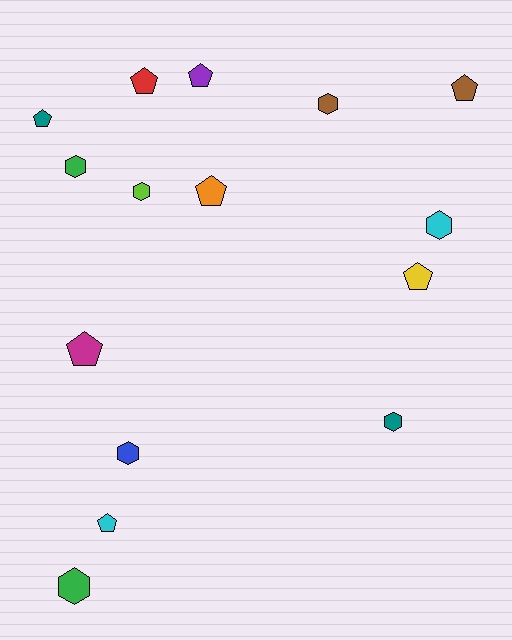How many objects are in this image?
There are 15 objects.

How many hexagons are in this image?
There are 7 hexagons.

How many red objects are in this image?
There is 1 red object.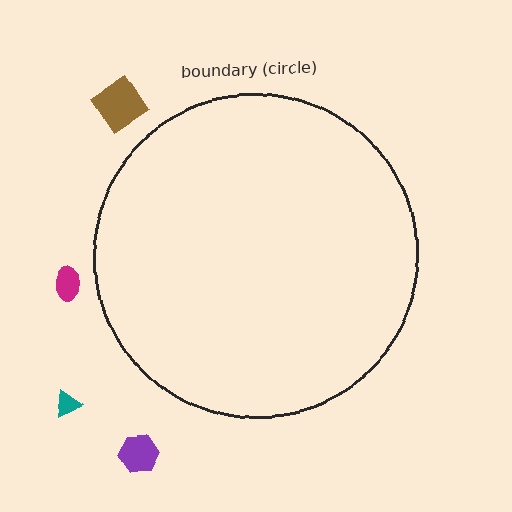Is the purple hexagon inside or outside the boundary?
Outside.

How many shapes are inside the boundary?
0 inside, 4 outside.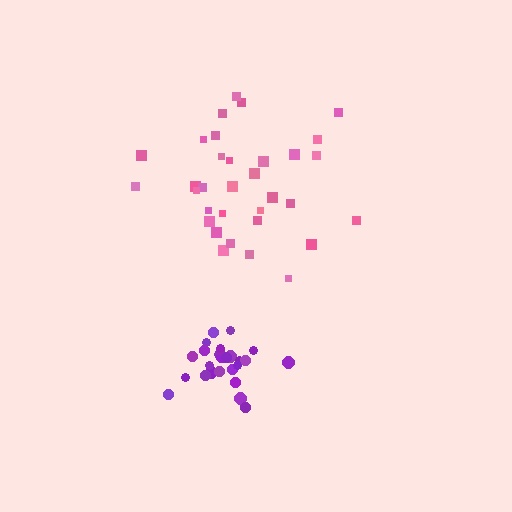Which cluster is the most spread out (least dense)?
Pink.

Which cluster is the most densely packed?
Purple.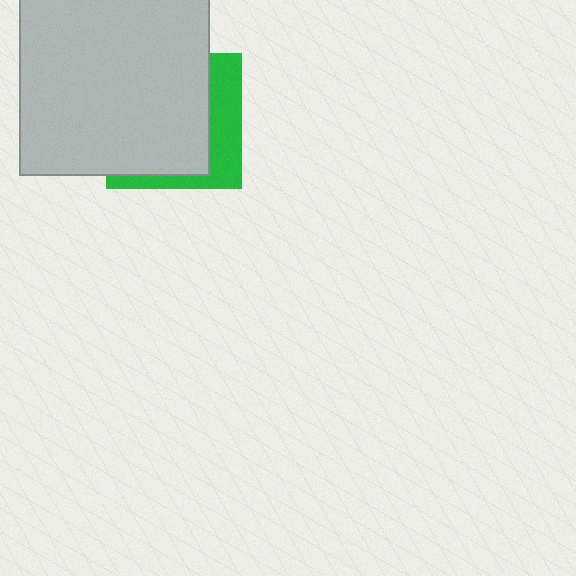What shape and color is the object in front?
The object in front is a light gray square.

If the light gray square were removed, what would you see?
You would see the complete green square.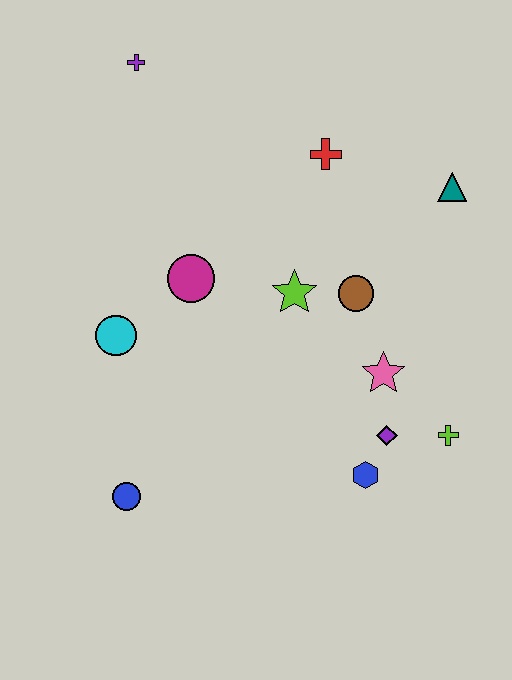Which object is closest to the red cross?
The teal triangle is closest to the red cross.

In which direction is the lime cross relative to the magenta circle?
The lime cross is to the right of the magenta circle.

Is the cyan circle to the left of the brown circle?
Yes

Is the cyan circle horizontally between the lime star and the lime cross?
No